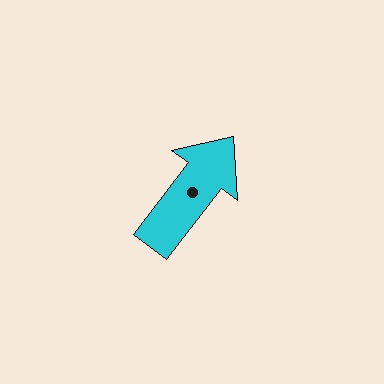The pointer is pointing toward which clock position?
Roughly 1 o'clock.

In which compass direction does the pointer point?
Northeast.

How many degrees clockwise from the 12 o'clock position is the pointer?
Approximately 37 degrees.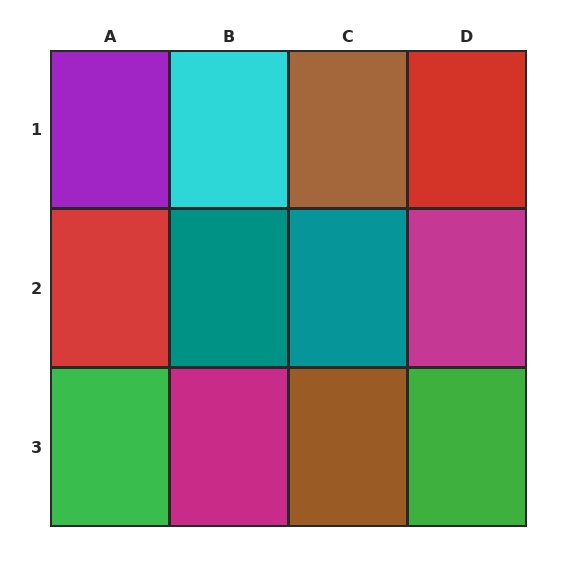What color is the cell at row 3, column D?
Green.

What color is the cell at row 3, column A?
Green.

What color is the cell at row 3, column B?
Magenta.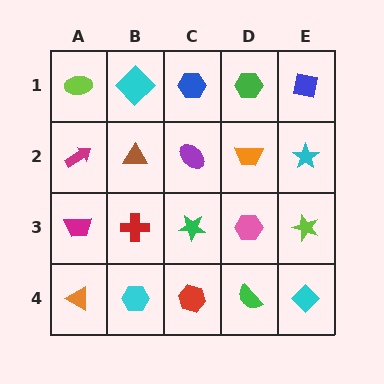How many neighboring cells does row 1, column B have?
3.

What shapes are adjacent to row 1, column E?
A cyan star (row 2, column E), a green hexagon (row 1, column D).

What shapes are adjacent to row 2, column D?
A green hexagon (row 1, column D), a pink hexagon (row 3, column D), a purple ellipse (row 2, column C), a cyan star (row 2, column E).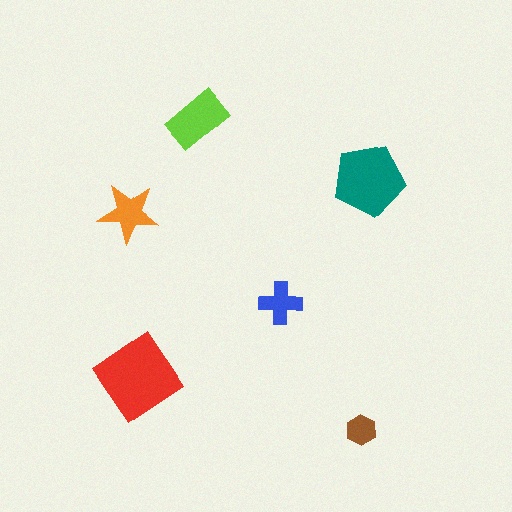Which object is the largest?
The red diamond.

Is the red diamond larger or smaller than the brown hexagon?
Larger.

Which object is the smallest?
The brown hexagon.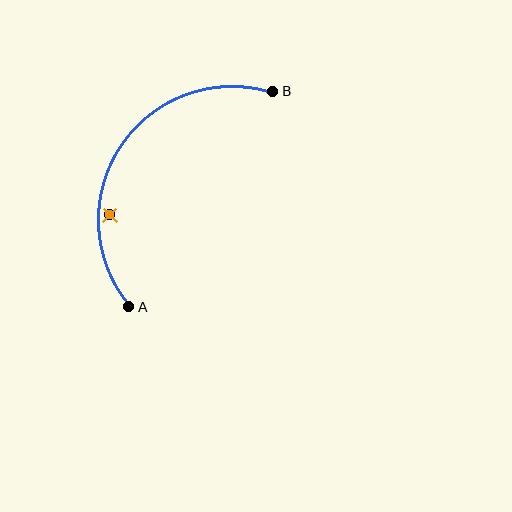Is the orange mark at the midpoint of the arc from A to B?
No — the orange mark does not lie on the arc at all. It sits slightly inside the curve.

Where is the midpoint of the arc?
The arc midpoint is the point on the curve farthest from the straight line joining A and B. It sits above and to the left of that line.